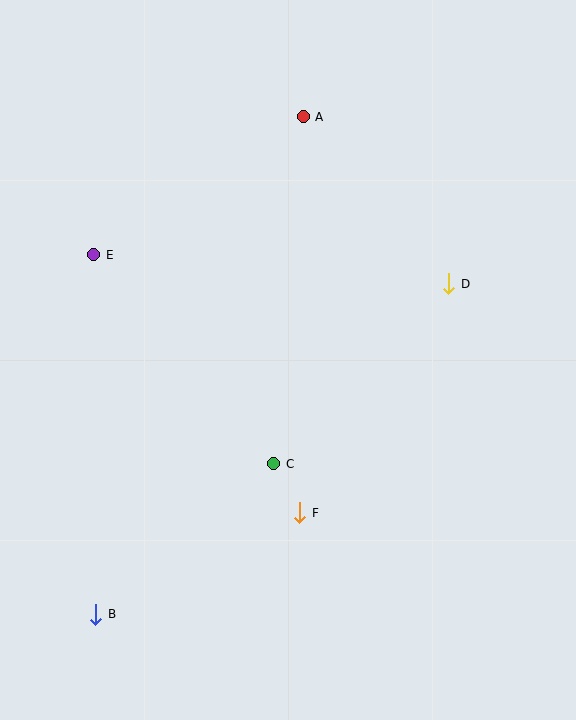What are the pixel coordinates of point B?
Point B is at (96, 614).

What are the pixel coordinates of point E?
Point E is at (94, 255).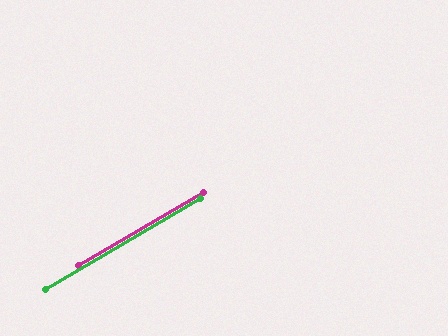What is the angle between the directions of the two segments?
Approximately 0 degrees.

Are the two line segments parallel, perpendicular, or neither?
Parallel — their directions differ by only 0.3°.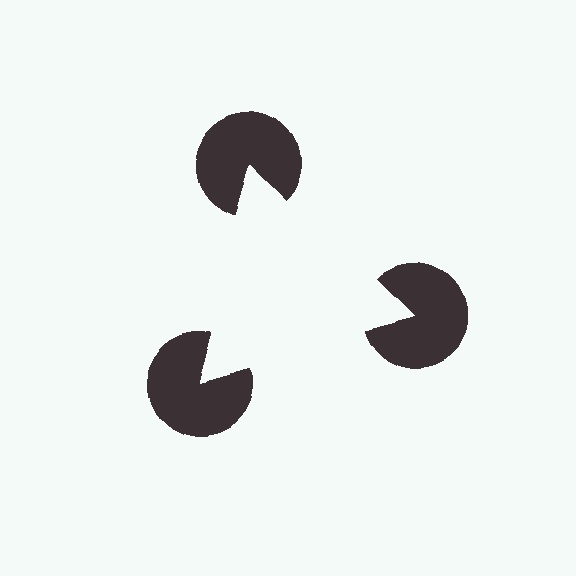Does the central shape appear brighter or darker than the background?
It typically appears slightly brighter than the background, even though no actual brightness change is drawn.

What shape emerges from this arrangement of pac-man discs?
An illusory triangle — its edges are inferred from the aligned wedge cuts in the pac-man discs, not physically drawn.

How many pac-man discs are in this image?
There are 3 — one at each vertex of the illusory triangle.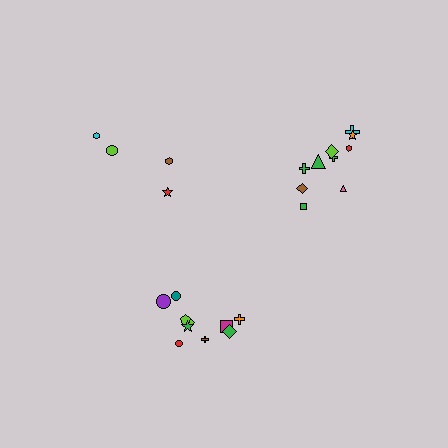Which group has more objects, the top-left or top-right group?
The top-right group.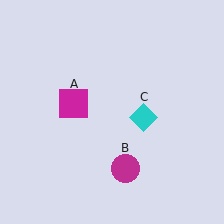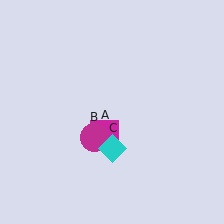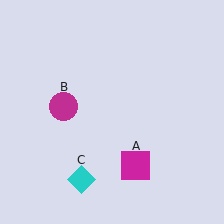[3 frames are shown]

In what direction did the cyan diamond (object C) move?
The cyan diamond (object C) moved down and to the left.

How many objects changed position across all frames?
3 objects changed position: magenta square (object A), magenta circle (object B), cyan diamond (object C).